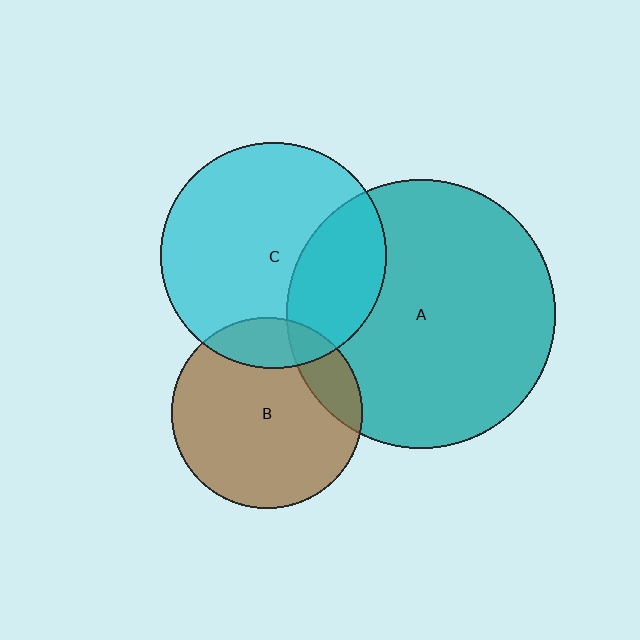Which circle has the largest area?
Circle A (teal).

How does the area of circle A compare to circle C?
Approximately 1.4 times.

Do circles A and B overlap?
Yes.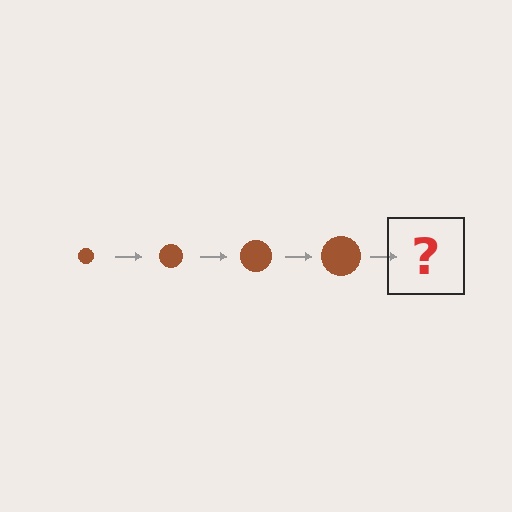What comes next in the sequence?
The next element should be a brown circle, larger than the previous one.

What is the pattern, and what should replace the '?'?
The pattern is that the circle gets progressively larger each step. The '?' should be a brown circle, larger than the previous one.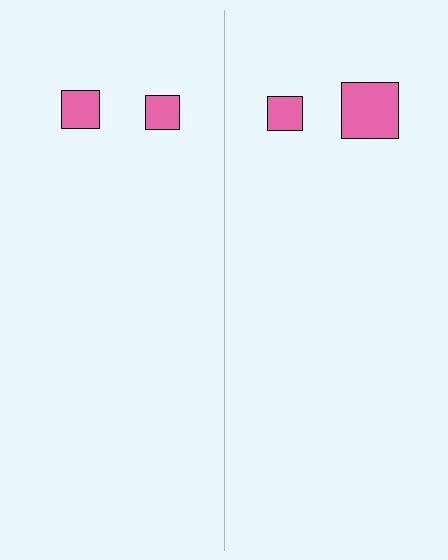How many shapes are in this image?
There are 4 shapes in this image.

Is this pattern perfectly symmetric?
No, the pattern is not perfectly symmetric. The pink square on the right side has a different size than its mirror counterpart.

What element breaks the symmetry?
The pink square on the right side has a different size than its mirror counterpart.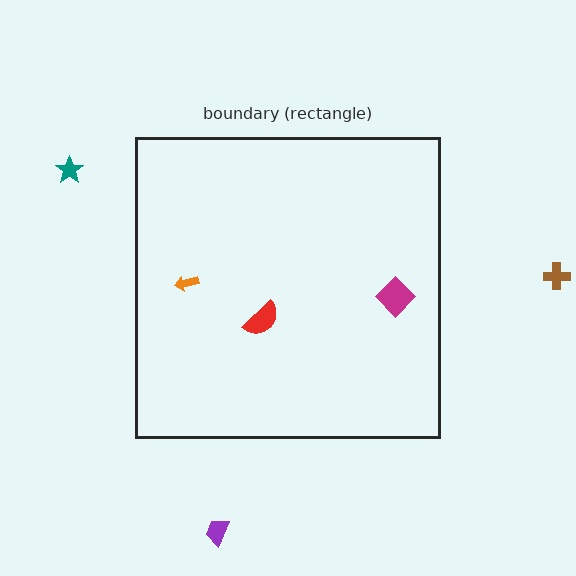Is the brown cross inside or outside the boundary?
Outside.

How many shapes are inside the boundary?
3 inside, 3 outside.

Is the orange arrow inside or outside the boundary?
Inside.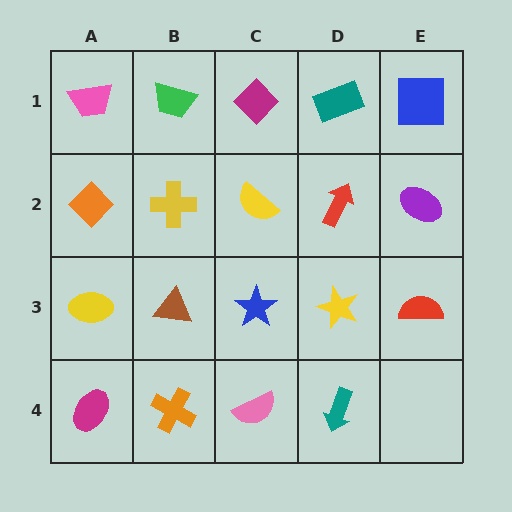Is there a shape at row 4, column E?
No, that cell is empty.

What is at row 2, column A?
An orange diamond.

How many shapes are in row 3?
5 shapes.